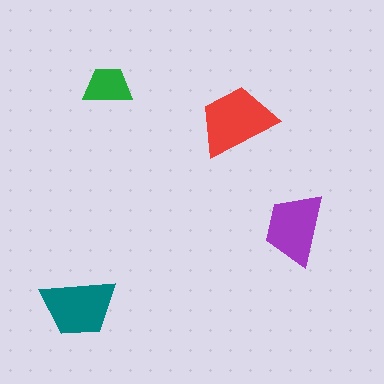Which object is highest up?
The green trapezoid is topmost.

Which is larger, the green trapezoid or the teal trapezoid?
The teal one.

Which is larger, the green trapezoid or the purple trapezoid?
The purple one.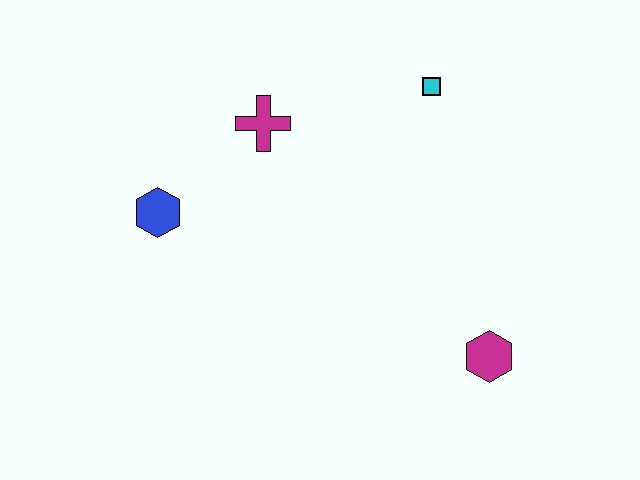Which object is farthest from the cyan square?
The blue hexagon is farthest from the cyan square.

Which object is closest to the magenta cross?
The blue hexagon is closest to the magenta cross.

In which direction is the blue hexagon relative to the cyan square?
The blue hexagon is to the left of the cyan square.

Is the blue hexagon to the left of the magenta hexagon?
Yes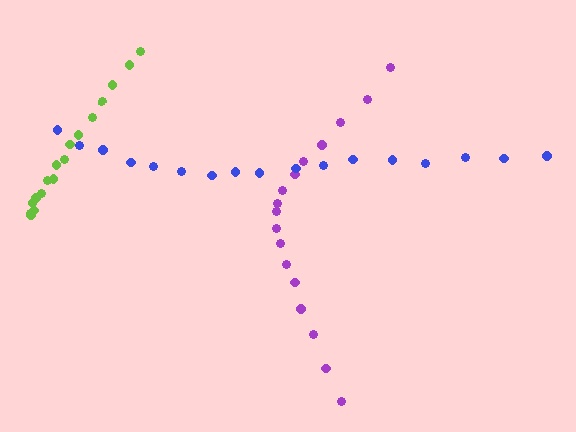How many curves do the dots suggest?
There are 3 distinct paths.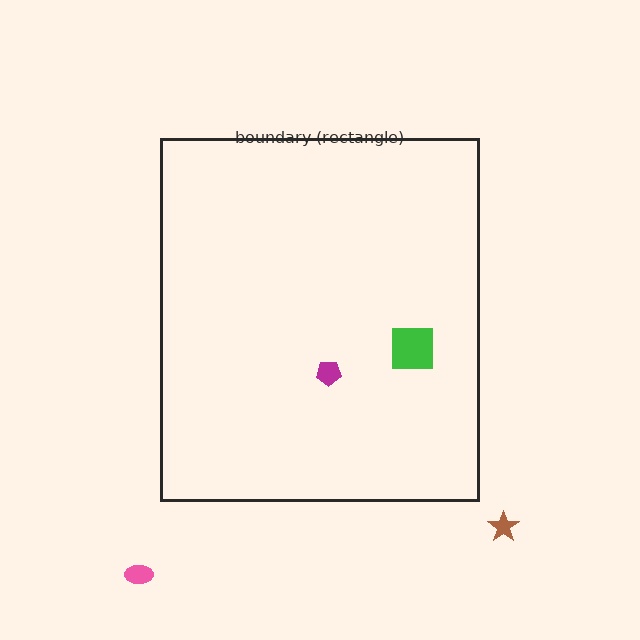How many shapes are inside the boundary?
2 inside, 2 outside.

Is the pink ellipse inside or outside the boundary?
Outside.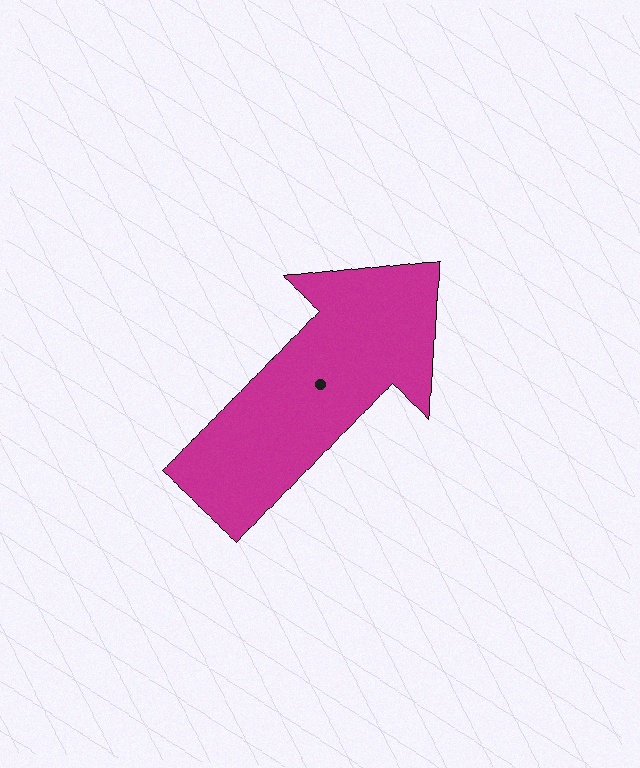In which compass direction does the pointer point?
Northeast.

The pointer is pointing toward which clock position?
Roughly 1 o'clock.